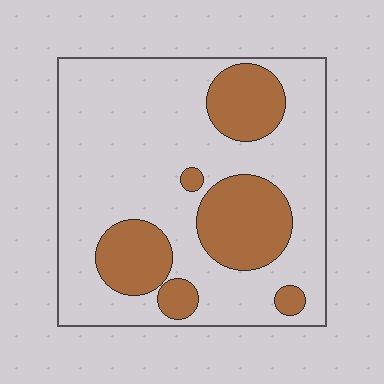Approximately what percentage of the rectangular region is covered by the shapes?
Approximately 25%.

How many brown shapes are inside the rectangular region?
6.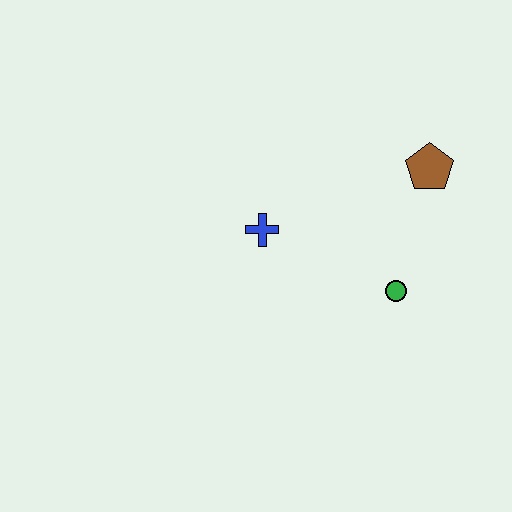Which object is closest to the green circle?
The brown pentagon is closest to the green circle.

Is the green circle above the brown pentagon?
No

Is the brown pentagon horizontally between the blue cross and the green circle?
No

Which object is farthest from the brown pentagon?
The blue cross is farthest from the brown pentagon.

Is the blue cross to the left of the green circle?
Yes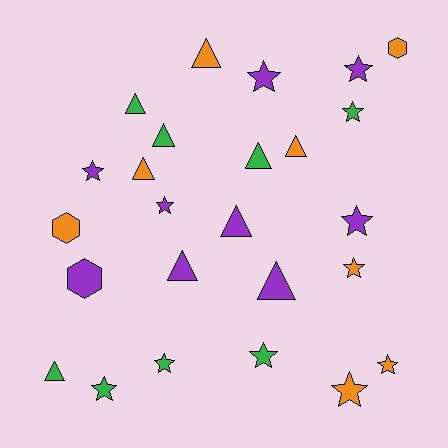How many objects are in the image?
There are 25 objects.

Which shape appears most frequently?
Star, with 12 objects.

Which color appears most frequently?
Purple, with 9 objects.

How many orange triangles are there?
There are 3 orange triangles.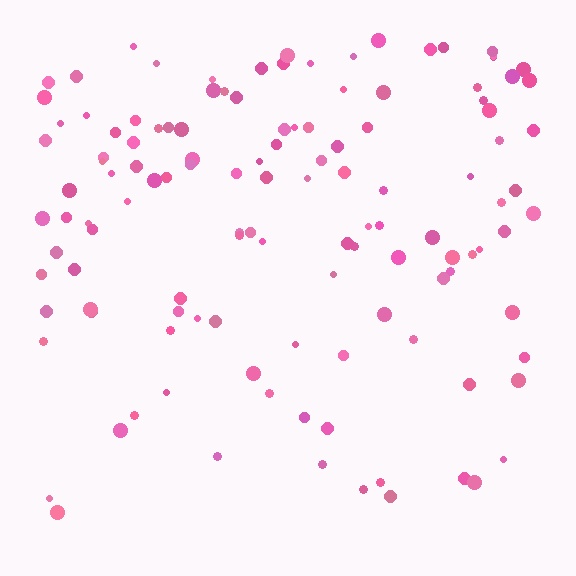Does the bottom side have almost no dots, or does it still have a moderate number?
Still a moderate number, just noticeably fewer than the top.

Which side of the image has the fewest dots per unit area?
The bottom.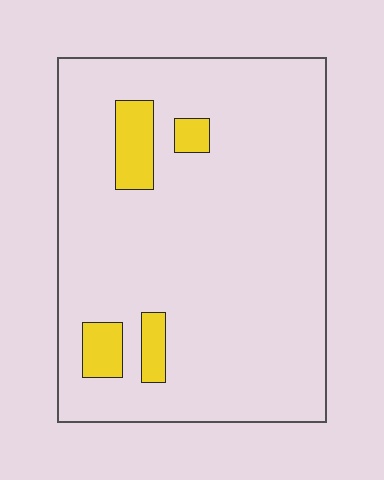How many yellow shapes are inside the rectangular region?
4.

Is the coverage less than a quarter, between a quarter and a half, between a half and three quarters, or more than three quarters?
Less than a quarter.